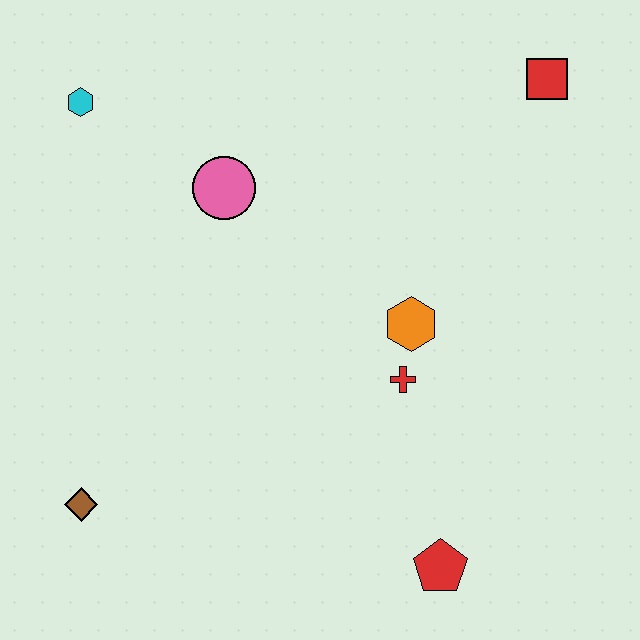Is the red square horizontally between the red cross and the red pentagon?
No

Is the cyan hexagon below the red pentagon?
No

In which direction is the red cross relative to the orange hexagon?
The red cross is below the orange hexagon.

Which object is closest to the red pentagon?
The red cross is closest to the red pentagon.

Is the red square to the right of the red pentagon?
Yes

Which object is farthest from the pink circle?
The red pentagon is farthest from the pink circle.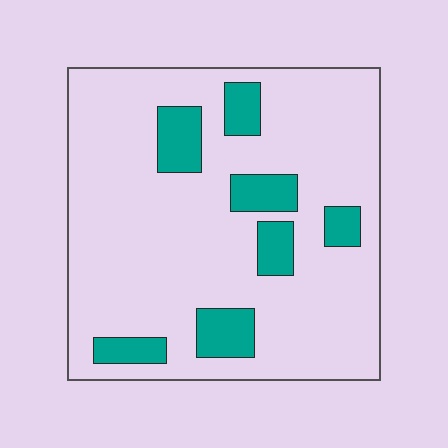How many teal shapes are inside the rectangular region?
7.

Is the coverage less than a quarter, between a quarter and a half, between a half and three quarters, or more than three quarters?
Less than a quarter.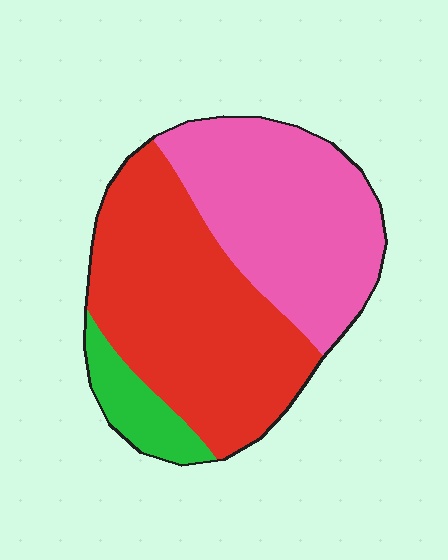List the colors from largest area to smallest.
From largest to smallest: red, pink, green.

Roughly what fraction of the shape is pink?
Pink takes up between a quarter and a half of the shape.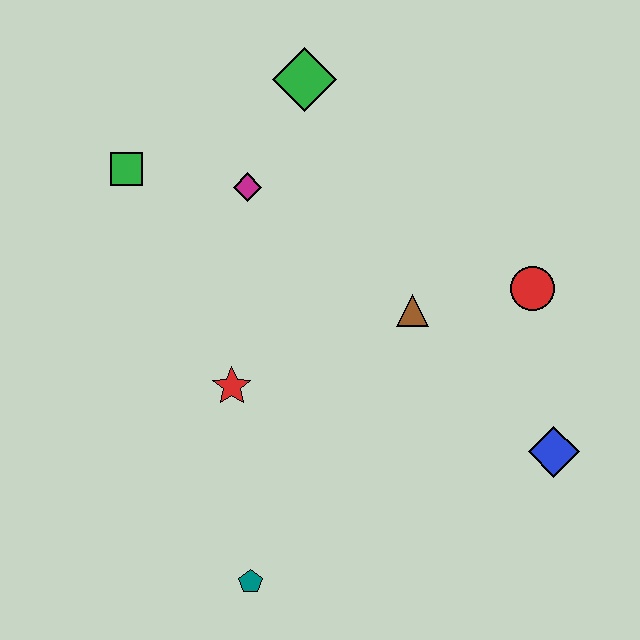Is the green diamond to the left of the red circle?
Yes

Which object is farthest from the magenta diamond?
The blue diamond is farthest from the magenta diamond.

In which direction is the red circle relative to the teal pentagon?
The red circle is above the teal pentagon.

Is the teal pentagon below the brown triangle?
Yes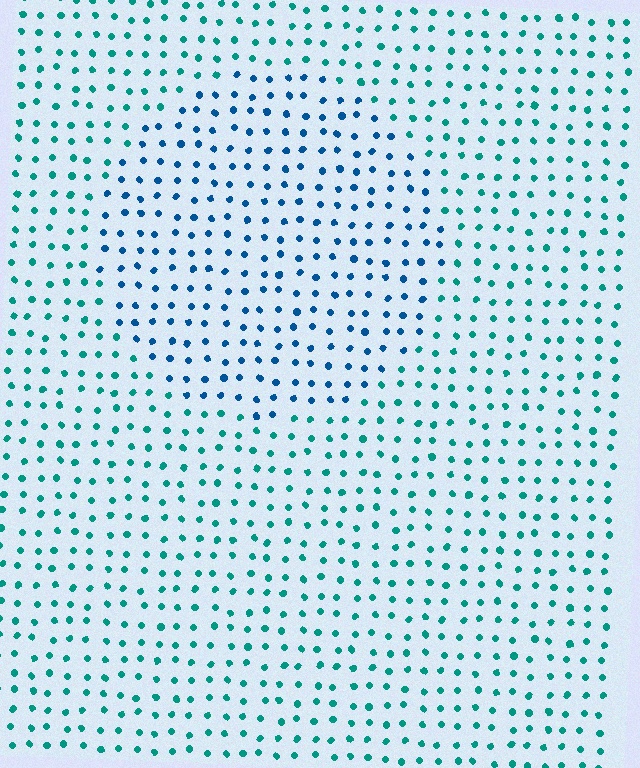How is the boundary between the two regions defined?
The boundary is defined purely by a slight shift in hue (about 35 degrees). Spacing, size, and orientation are identical on both sides.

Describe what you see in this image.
The image is filled with small teal elements in a uniform arrangement. A circle-shaped region is visible where the elements are tinted to a slightly different hue, forming a subtle color boundary.